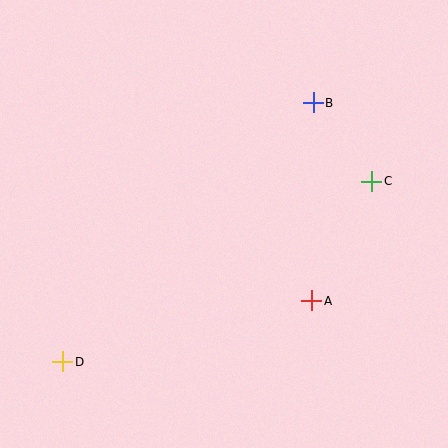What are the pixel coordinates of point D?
Point D is at (63, 362).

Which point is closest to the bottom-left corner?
Point D is closest to the bottom-left corner.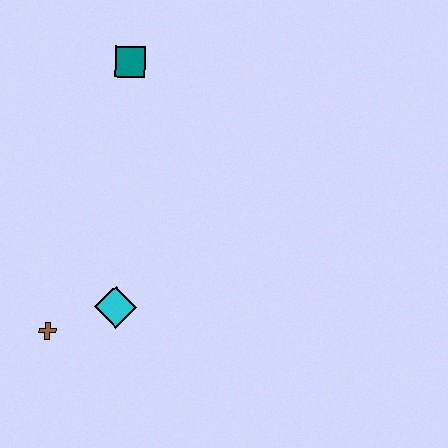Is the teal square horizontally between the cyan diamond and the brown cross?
No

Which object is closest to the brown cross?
The cyan diamond is closest to the brown cross.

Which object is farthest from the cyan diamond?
The teal square is farthest from the cyan diamond.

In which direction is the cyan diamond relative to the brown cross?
The cyan diamond is to the right of the brown cross.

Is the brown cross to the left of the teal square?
Yes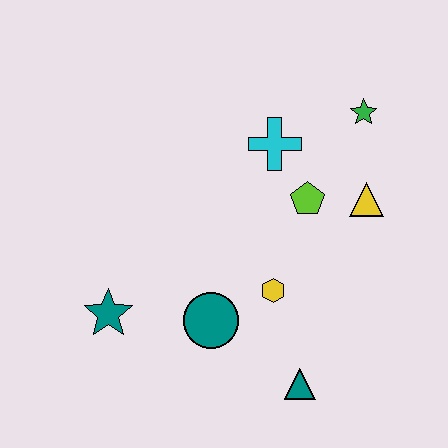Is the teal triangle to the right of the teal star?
Yes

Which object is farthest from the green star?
The teal star is farthest from the green star.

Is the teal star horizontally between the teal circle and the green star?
No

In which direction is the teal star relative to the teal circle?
The teal star is to the left of the teal circle.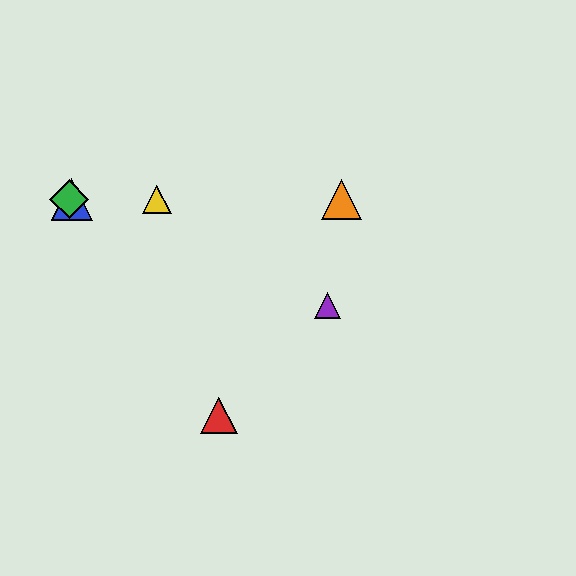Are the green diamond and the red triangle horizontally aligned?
No, the green diamond is at y≈199 and the red triangle is at y≈415.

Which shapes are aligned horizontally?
The blue triangle, the green diamond, the yellow triangle, the orange triangle are aligned horizontally.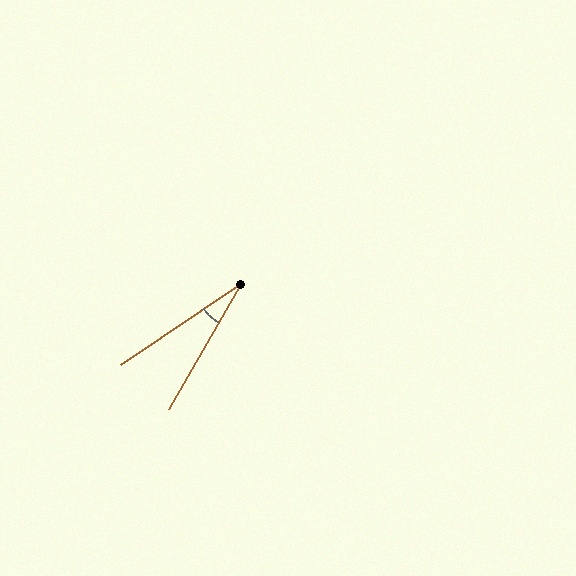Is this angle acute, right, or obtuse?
It is acute.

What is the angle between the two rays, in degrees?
Approximately 26 degrees.